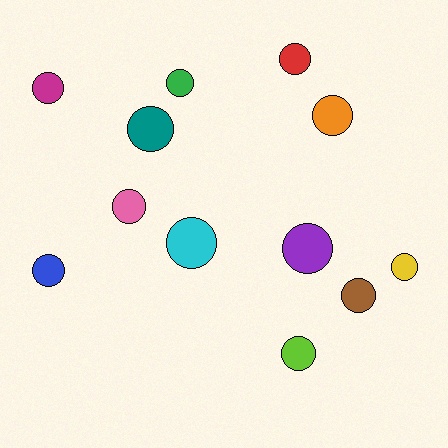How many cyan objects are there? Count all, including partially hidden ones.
There is 1 cyan object.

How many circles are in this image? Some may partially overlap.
There are 12 circles.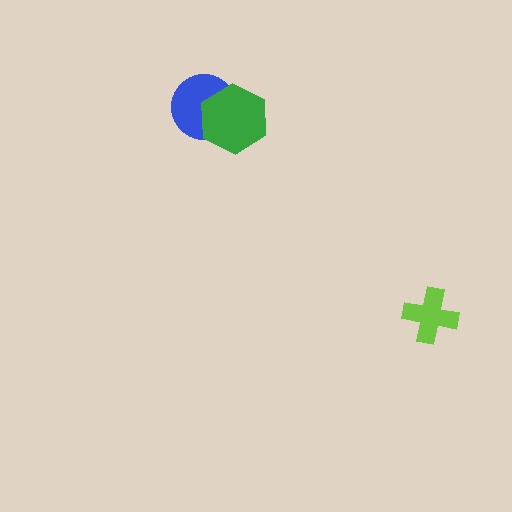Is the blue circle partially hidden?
Yes, it is partially covered by another shape.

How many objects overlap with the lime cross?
0 objects overlap with the lime cross.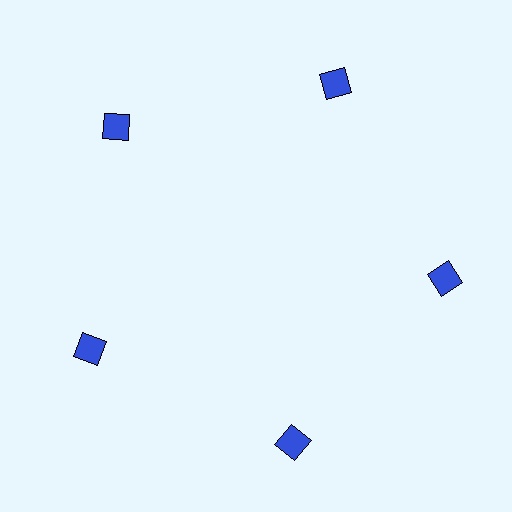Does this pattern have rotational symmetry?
Yes, this pattern has 5-fold rotational symmetry. It looks the same after rotating 72 degrees around the center.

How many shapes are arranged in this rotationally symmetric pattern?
There are 5 shapes, arranged in 5 groups of 1.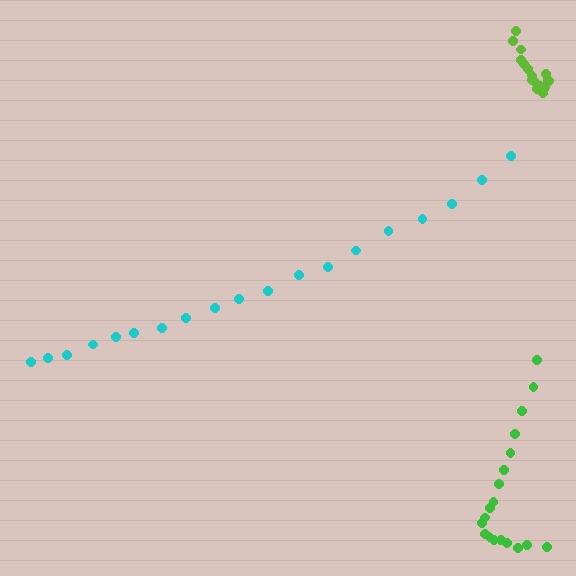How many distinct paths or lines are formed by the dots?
There are 3 distinct paths.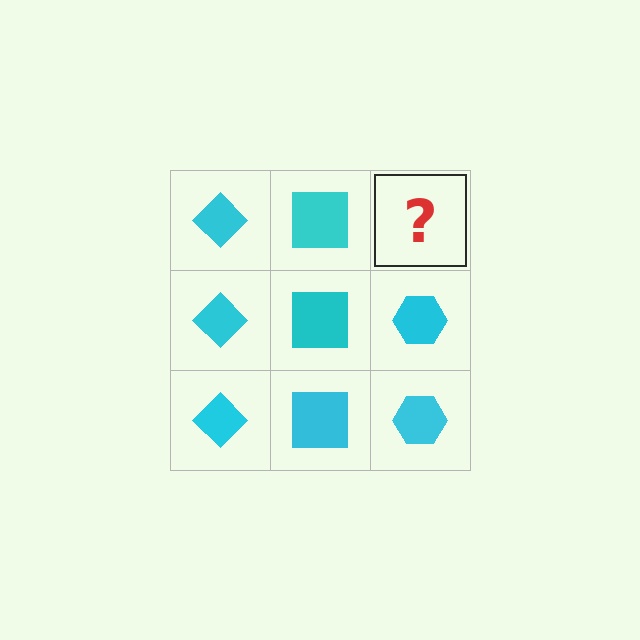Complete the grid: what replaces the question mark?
The question mark should be replaced with a cyan hexagon.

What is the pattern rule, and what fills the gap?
The rule is that each column has a consistent shape. The gap should be filled with a cyan hexagon.